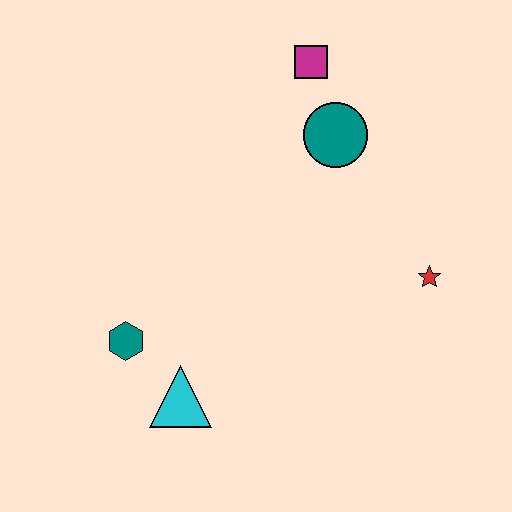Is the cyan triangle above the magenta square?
No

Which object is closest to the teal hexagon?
The cyan triangle is closest to the teal hexagon.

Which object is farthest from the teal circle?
The cyan triangle is farthest from the teal circle.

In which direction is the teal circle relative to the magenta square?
The teal circle is below the magenta square.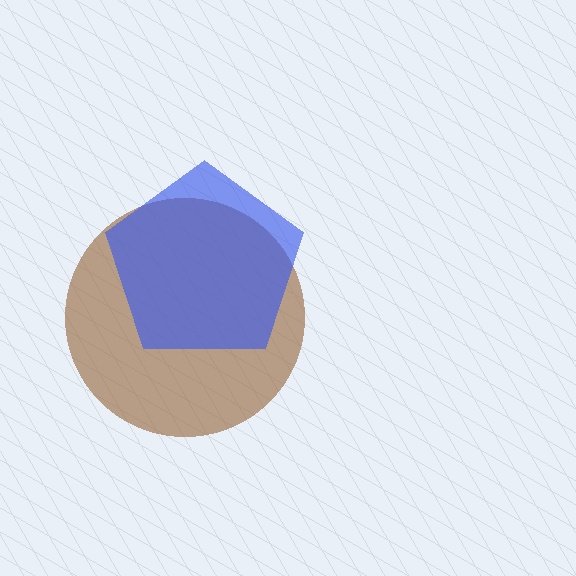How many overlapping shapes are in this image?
There are 2 overlapping shapes in the image.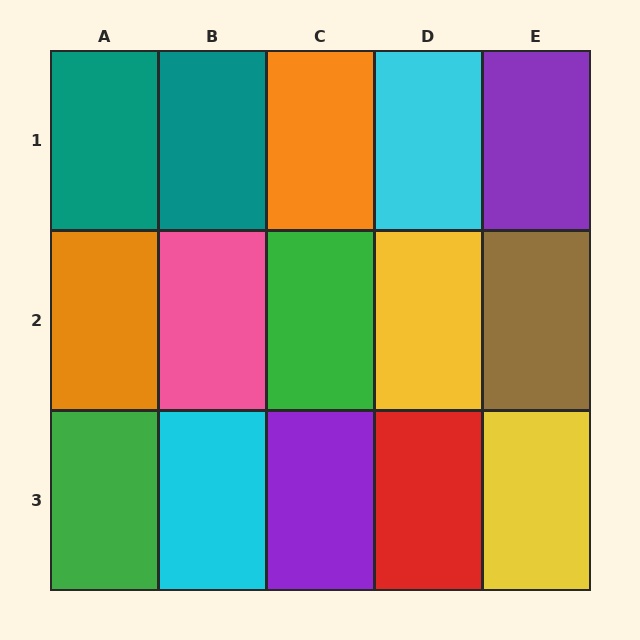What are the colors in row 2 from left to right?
Orange, pink, green, yellow, brown.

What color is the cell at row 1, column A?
Teal.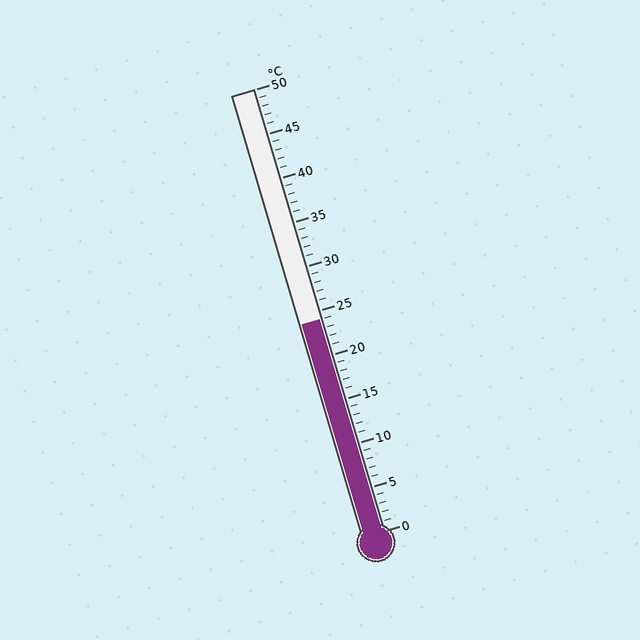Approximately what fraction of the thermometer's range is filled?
The thermometer is filled to approximately 50% of its range.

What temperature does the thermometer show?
The thermometer shows approximately 24°C.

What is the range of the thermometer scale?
The thermometer scale ranges from 0°C to 50°C.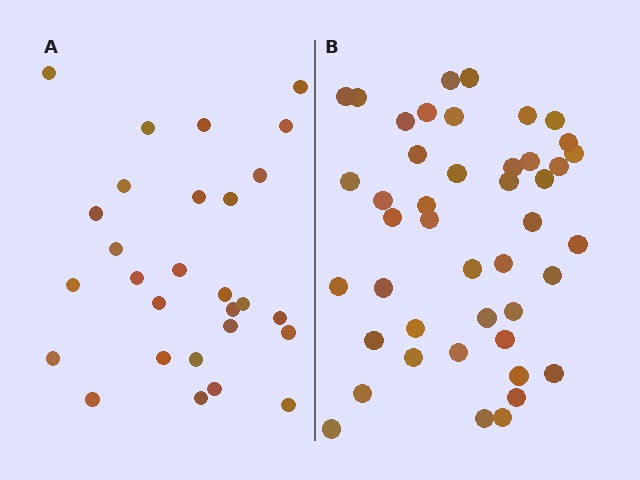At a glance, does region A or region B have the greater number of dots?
Region B (the right region) has more dots.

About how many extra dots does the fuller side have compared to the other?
Region B has approximately 15 more dots than region A.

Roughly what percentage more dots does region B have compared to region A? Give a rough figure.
About 55% more.